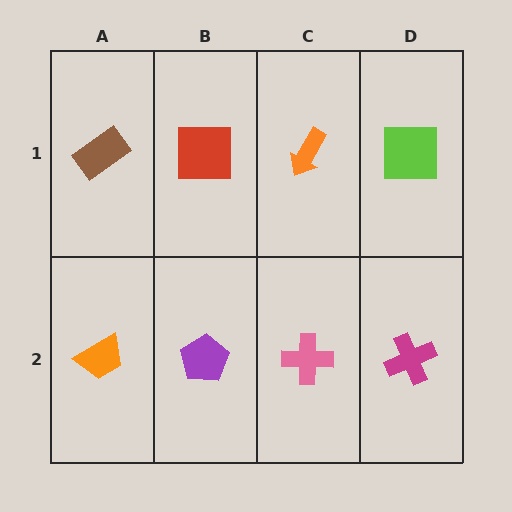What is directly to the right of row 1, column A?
A red square.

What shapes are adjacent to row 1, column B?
A purple pentagon (row 2, column B), a brown rectangle (row 1, column A), an orange arrow (row 1, column C).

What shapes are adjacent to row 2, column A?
A brown rectangle (row 1, column A), a purple pentagon (row 2, column B).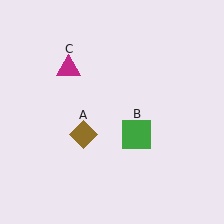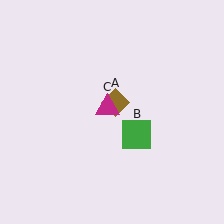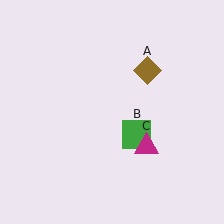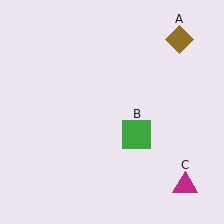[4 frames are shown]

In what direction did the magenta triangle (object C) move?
The magenta triangle (object C) moved down and to the right.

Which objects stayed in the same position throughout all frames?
Green square (object B) remained stationary.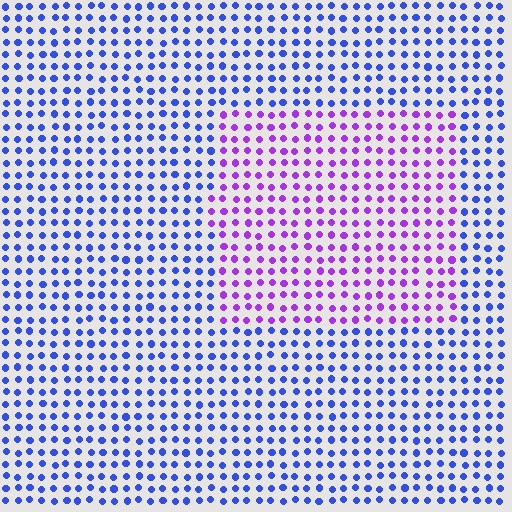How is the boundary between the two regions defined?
The boundary is defined purely by a slight shift in hue (about 50 degrees). Spacing, size, and orientation are identical on both sides.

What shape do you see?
I see a rectangle.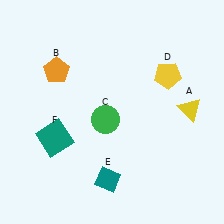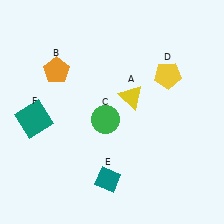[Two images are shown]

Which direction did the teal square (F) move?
The teal square (F) moved left.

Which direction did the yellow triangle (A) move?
The yellow triangle (A) moved left.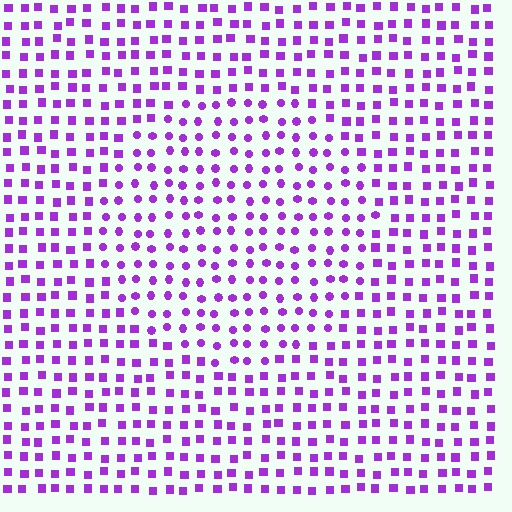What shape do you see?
I see a circle.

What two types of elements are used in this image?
The image uses circles inside the circle region and squares outside it.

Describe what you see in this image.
The image is filled with small purple elements arranged in a uniform grid. A circle-shaped region contains circles, while the surrounding area contains squares. The boundary is defined purely by the change in element shape.